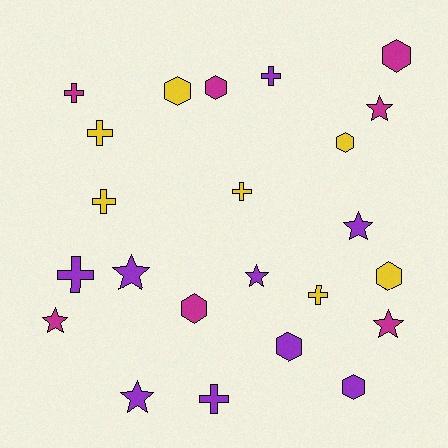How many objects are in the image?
There are 23 objects.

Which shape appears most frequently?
Hexagon, with 8 objects.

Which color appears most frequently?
Purple, with 9 objects.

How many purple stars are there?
There are 4 purple stars.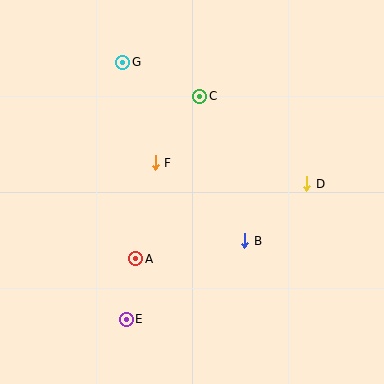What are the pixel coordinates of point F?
Point F is at (155, 163).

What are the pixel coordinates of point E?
Point E is at (126, 319).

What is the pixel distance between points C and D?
The distance between C and D is 138 pixels.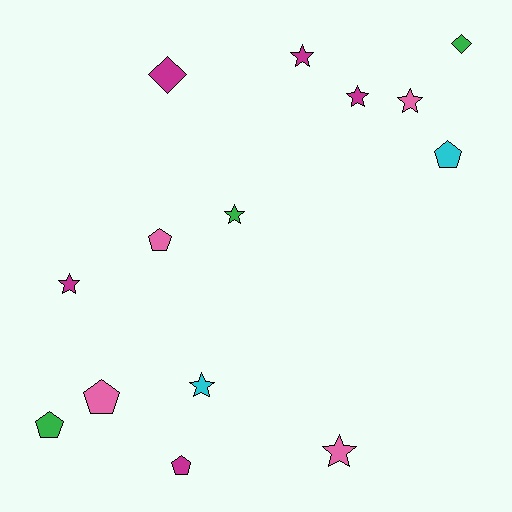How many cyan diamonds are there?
There are no cyan diamonds.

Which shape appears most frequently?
Star, with 7 objects.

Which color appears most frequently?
Magenta, with 5 objects.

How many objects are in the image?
There are 14 objects.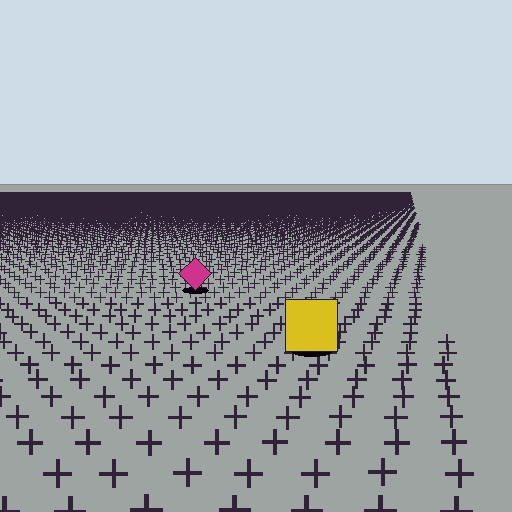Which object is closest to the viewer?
The yellow square is closest. The texture marks near it are larger and more spread out.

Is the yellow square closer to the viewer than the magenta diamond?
Yes. The yellow square is closer — you can tell from the texture gradient: the ground texture is coarser near it.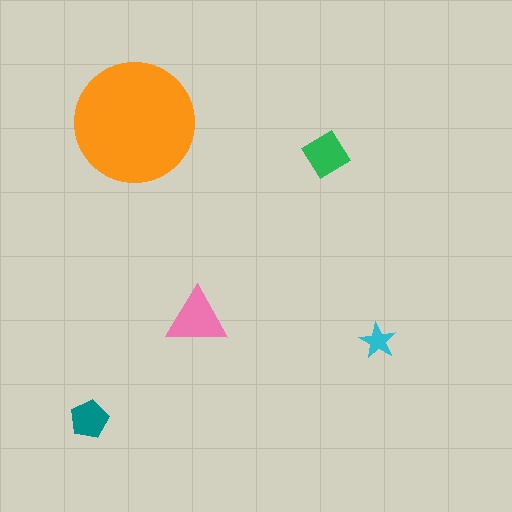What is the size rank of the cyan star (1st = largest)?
5th.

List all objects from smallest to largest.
The cyan star, the teal pentagon, the green diamond, the pink triangle, the orange circle.